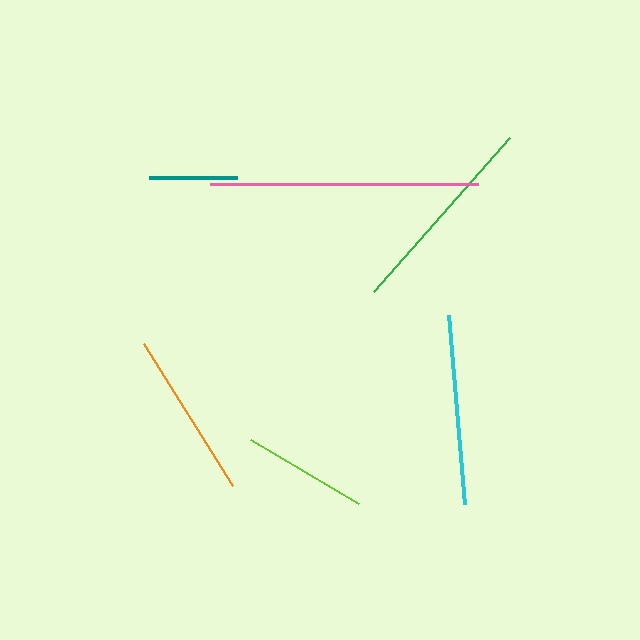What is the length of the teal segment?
The teal segment is approximately 89 pixels long.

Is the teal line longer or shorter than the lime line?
The lime line is longer than the teal line.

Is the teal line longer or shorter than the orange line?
The orange line is longer than the teal line.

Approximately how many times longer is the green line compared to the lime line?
The green line is approximately 1.6 times the length of the lime line.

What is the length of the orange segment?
The orange segment is approximately 168 pixels long.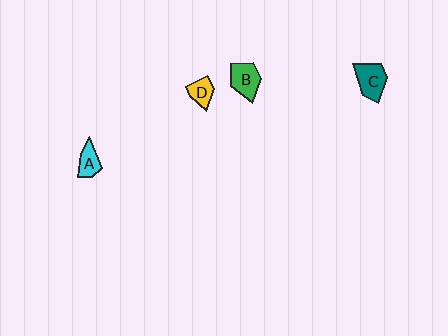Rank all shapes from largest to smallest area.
From largest to smallest: C (teal), B (green), A (cyan), D (yellow).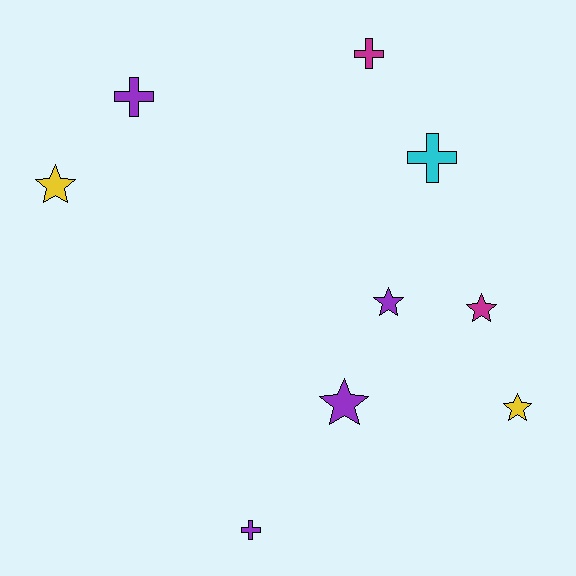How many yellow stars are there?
There are 2 yellow stars.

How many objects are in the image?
There are 9 objects.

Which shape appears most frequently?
Star, with 5 objects.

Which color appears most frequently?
Purple, with 4 objects.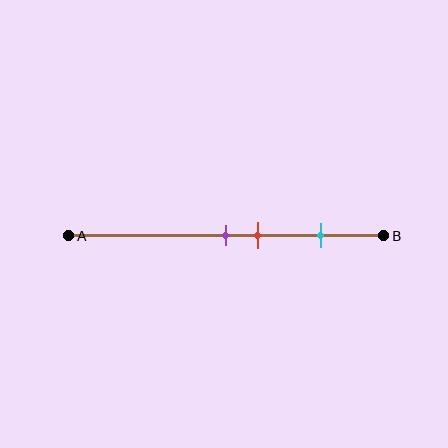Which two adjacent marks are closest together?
The purple and red marks are the closest adjacent pair.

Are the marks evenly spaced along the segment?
No, the marks are not evenly spaced.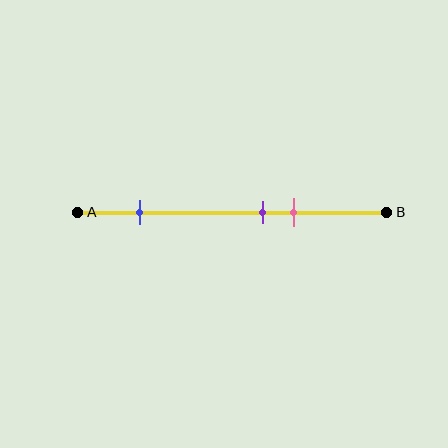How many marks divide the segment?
There are 3 marks dividing the segment.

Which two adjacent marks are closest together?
The purple and pink marks are the closest adjacent pair.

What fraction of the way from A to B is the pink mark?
The pink mark is approximately 70% (0.7) of the way from A to B.